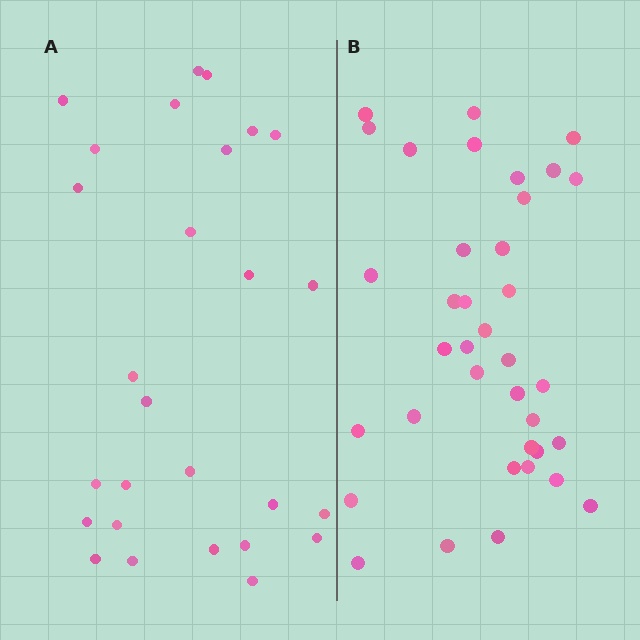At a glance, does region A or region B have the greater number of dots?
Region B (the right region) has more dots.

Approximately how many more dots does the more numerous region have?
Region B has roughly 10 or so more dots than region A.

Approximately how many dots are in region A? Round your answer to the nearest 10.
About 30 dots. (The exact count is 27, which rounds to 30.)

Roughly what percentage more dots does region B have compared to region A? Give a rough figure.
About 35% more.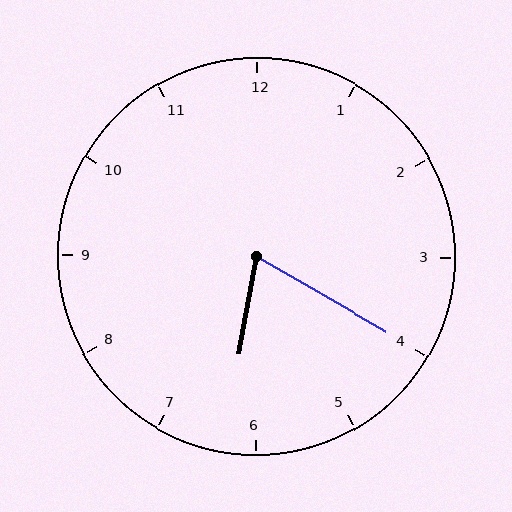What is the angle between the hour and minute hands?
Approximately 70 degrees.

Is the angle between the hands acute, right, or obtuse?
It is acute.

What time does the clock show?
6:20.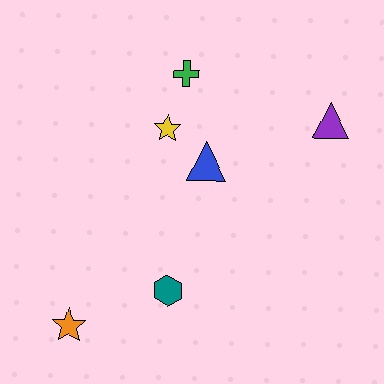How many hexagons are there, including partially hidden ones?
There is 1 hexagon.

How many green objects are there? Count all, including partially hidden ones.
There is 1 green object.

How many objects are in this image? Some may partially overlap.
There are 6 objects.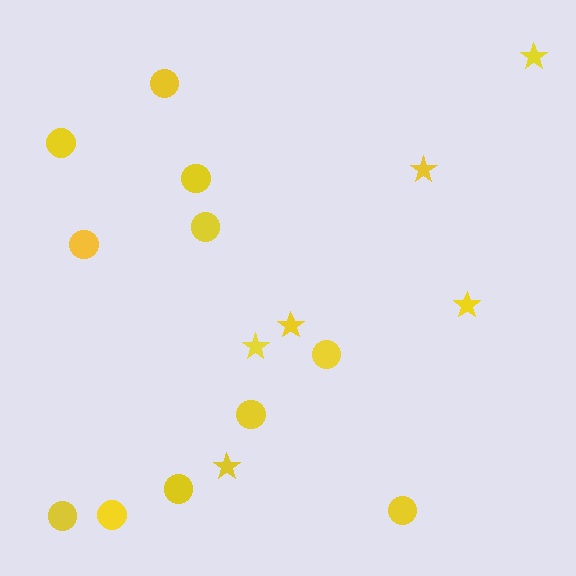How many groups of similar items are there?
There are 2 groups: one group of circles (11) and one group of stars (6).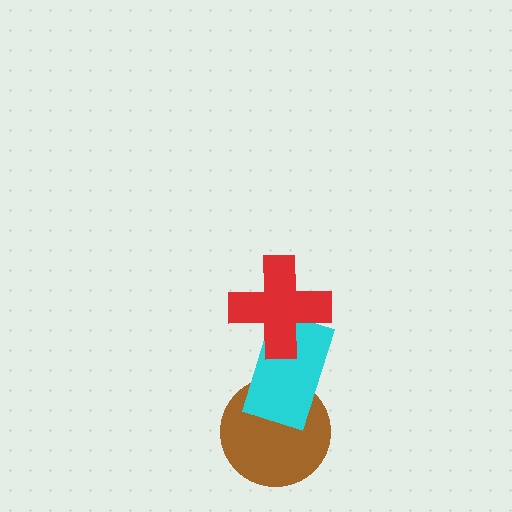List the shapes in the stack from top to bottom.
From top to bottom: the red cross, the cyan rectangle, the brown circle.